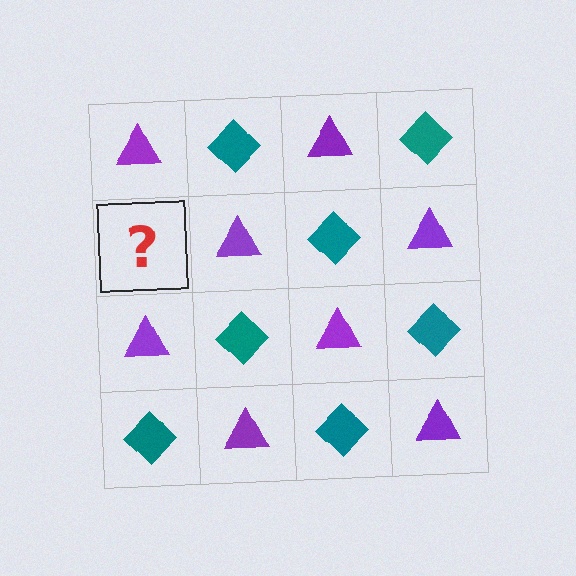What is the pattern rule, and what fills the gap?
The rule is that it alternates purple triangle and teal diamond in a checkerboard pattern. The gap should be filled with a teal diamond.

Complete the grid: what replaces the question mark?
The question mark should be replaced with a teal diamond.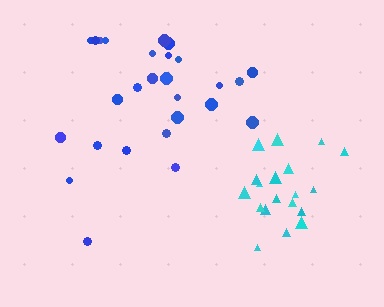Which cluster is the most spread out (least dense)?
Blue.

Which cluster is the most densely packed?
Cyan.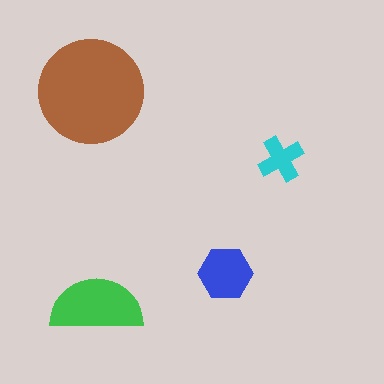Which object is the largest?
The brown circle.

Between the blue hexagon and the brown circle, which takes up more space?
The brown circle.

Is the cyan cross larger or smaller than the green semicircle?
Smaller.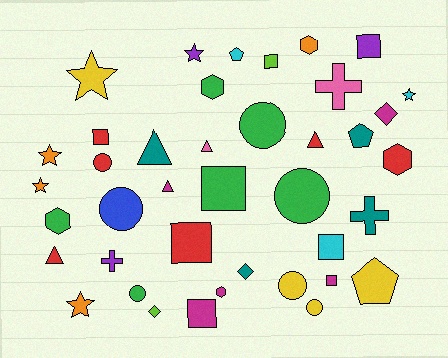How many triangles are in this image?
There are 5 triangles.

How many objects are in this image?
There are 40 objects.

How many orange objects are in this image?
There are 4 orange objects.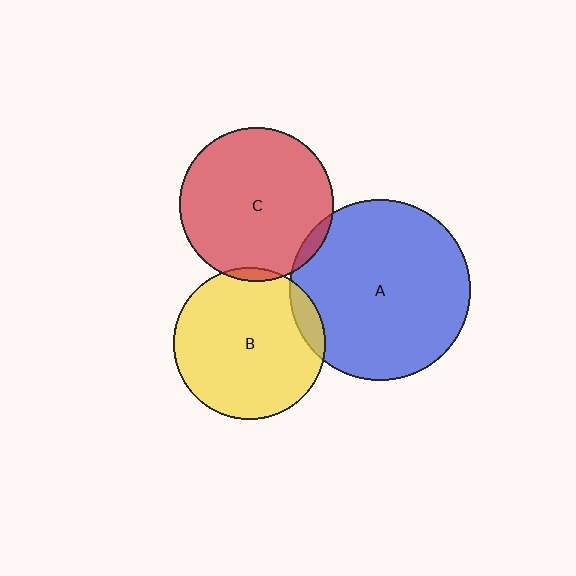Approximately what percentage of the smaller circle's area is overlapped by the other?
Approximately 10%.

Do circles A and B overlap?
Yes.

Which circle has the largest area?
Circle A (blue).